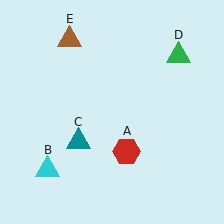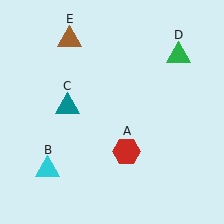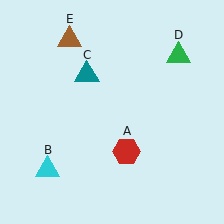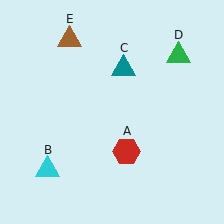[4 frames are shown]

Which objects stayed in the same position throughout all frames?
Red hexagon (object A) and cyan triangle (object B) and green triangle (object D) and brown triangle (object E) remained stationary.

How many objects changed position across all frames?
1 object changed position: teal triangle (object C).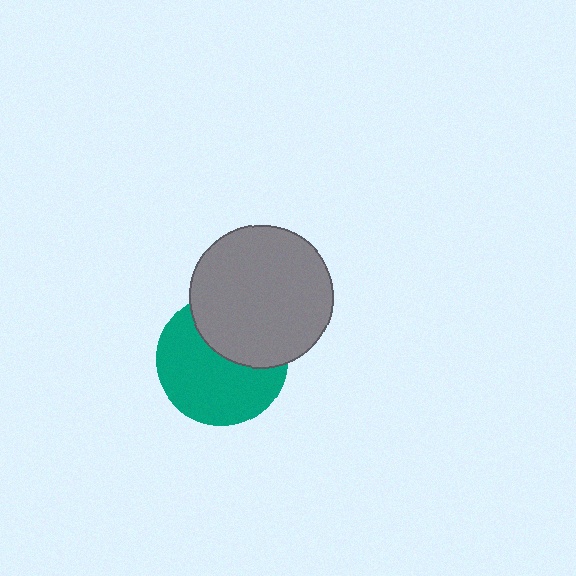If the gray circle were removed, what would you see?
You would see the complete teal circle.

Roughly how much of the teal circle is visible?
About half of it is visible (roughly 62%).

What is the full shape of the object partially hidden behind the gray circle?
The partially hidden object is a teal circle.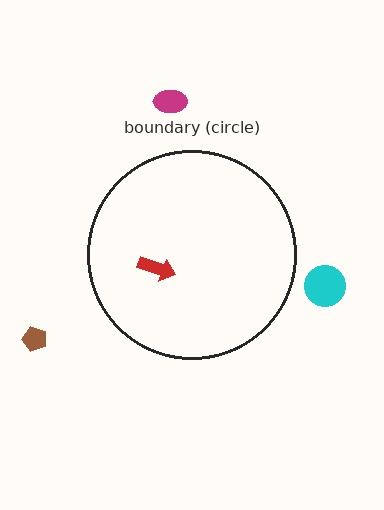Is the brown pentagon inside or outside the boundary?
Outside.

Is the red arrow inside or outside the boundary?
Inside.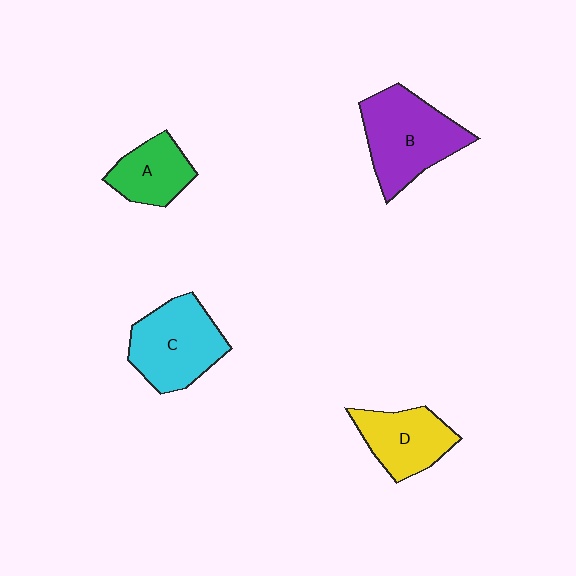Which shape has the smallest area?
Shape A (green).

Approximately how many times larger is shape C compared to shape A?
Approximately 1.6 times.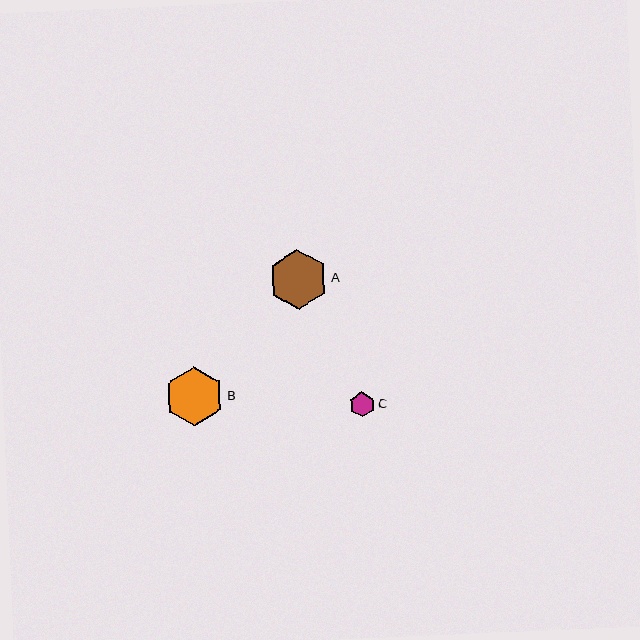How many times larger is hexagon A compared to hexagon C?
Hexagon A is approximately 2.4 times the size of hexagon C.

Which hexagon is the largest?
Hexagon B is the largest with a size of approximately 60 pixels.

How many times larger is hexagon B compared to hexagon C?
Hexagon B is approximately 2.4 times the size of hexagon C.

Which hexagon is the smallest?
Hexagon C is the smallest with a size of approximately 25 pixels.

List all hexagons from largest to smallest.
From largest to smallest: B, A, C.